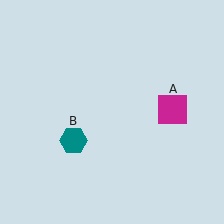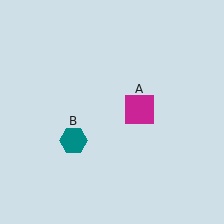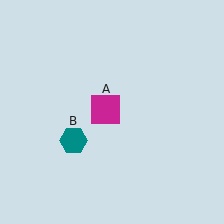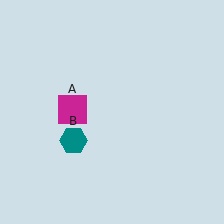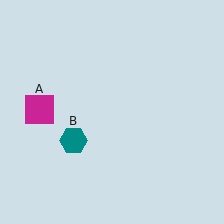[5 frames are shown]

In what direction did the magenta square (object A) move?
The magenta square (object A) moved left.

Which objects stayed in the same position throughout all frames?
Teal hexagon (object B) remained stationary.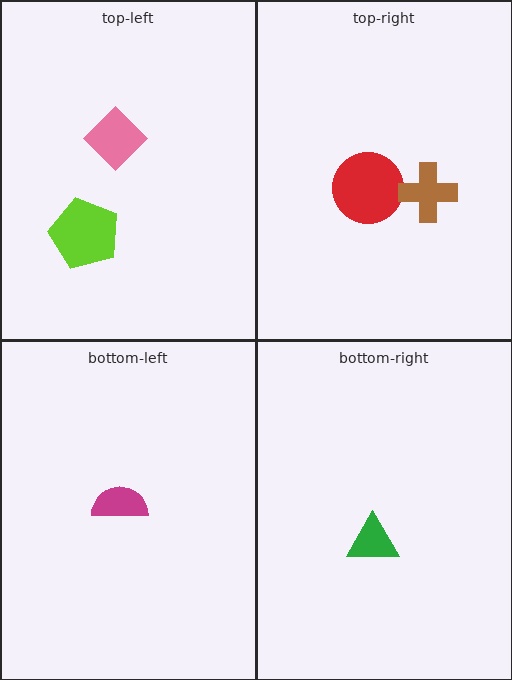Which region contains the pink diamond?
The top-left region.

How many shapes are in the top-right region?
2.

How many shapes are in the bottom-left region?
1.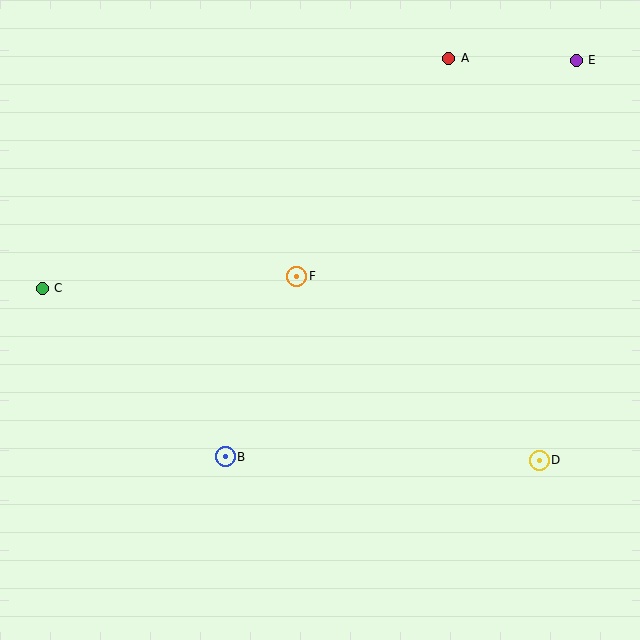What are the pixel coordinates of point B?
Point B is at (225, 457).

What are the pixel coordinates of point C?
Point C is at (42, 288).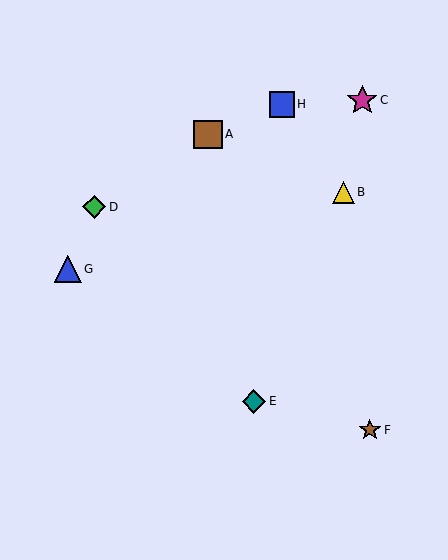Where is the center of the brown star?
The center of the brown star is at (370, 430).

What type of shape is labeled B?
Shape B is a yellow triangle.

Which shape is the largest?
The magenta star (labeled C) is the largest.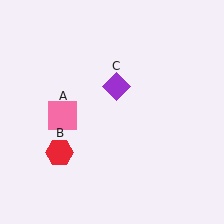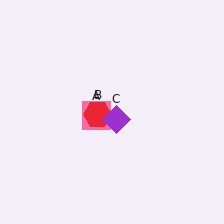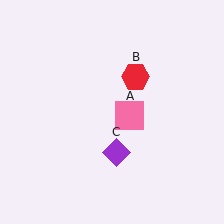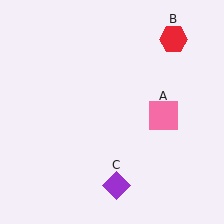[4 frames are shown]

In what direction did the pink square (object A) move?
The pink square (object A) moved right.